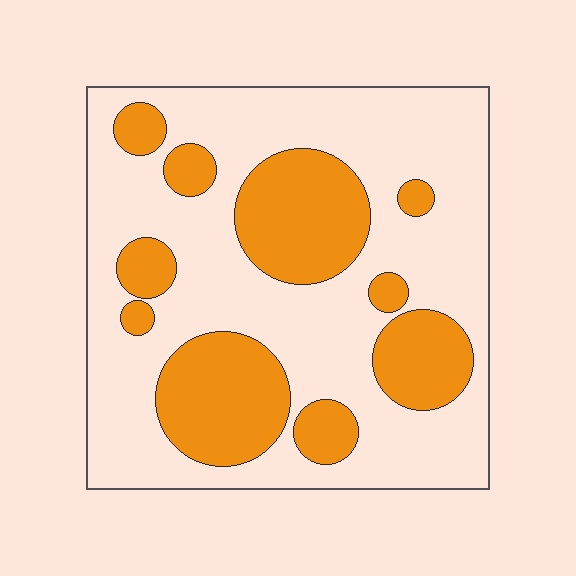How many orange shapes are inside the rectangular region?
10.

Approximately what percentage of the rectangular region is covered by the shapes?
Approximately 30%.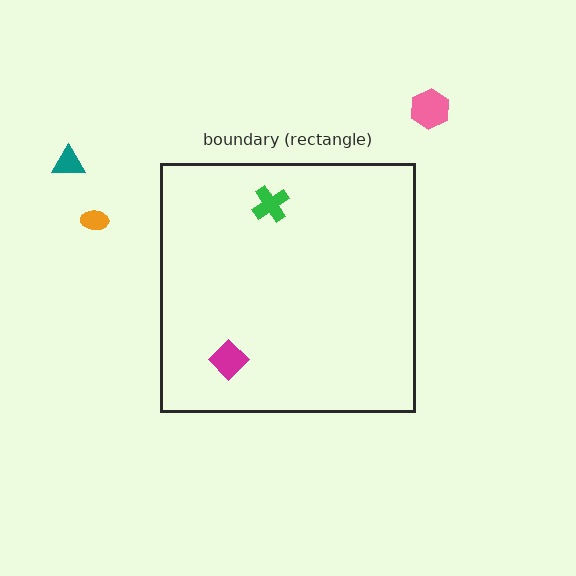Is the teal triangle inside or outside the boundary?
Outside.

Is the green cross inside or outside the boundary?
Inside.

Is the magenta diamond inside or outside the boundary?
Inside.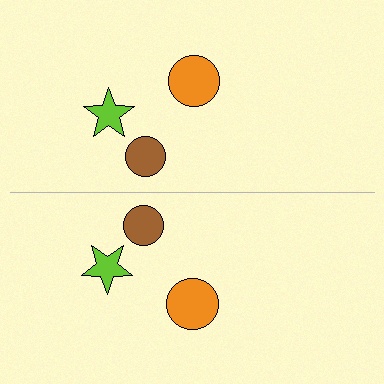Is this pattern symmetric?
Yes, this pattern has bilateral (reflection) symmetry.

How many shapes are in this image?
There are 6 shapes in this image.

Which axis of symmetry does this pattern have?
The pattern has a horizontal axis of symmetry running through the center of the image.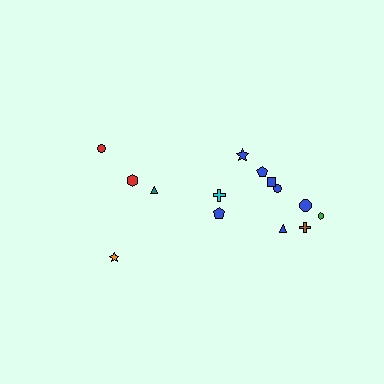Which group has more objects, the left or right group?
The right group.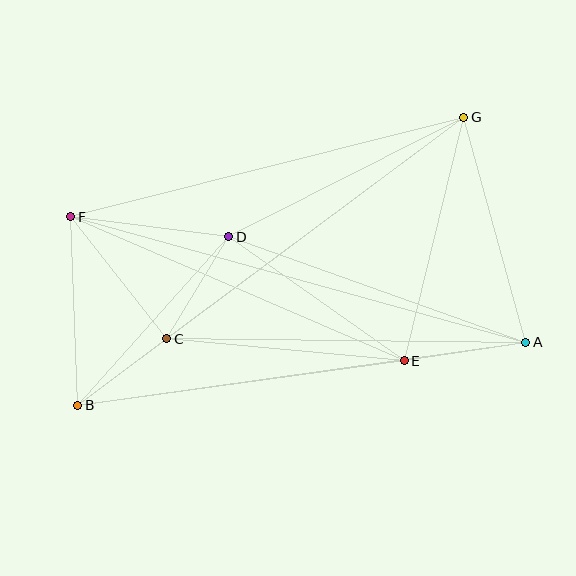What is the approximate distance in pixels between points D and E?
The distance between D and E is approximately 215 pixels.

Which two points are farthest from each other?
Points B and G are farthest from each other.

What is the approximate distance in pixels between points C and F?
The distance between C and F is approximately 155 pixels.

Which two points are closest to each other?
Points B and C are closest to each other.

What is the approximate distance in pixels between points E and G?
The distance between E and G is approximately 251 pixels.